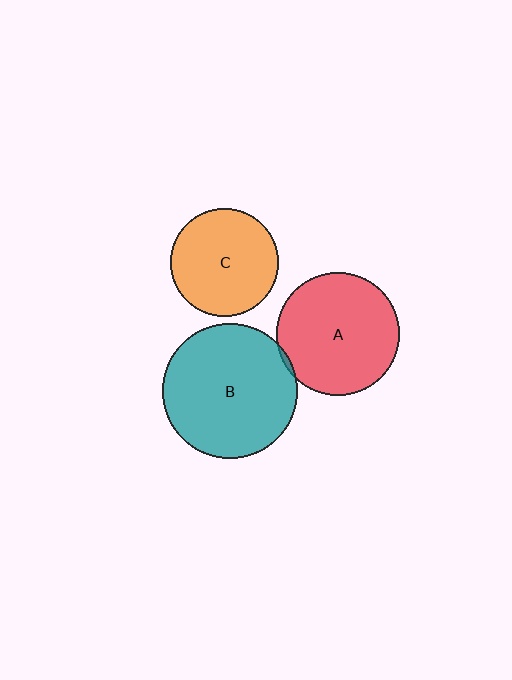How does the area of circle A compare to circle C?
Approximately 1.3 times.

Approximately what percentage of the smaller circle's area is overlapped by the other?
Approximately 5%.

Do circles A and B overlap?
Yes.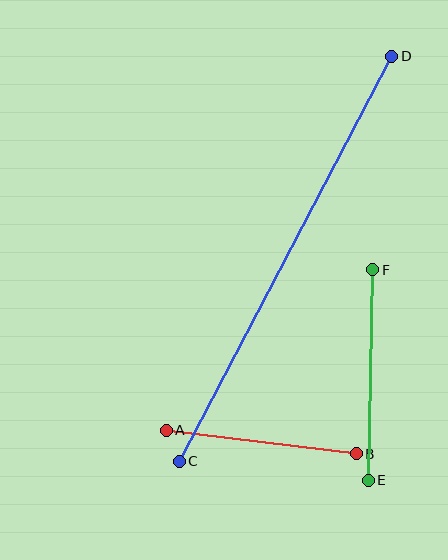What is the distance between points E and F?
The distance is approximately 211 pixels.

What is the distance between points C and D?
The distance is approximately 457 pixels.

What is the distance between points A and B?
The distance is approximately 192 pixels.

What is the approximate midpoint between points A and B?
The midpoint is at approximately (261, 442) pixels.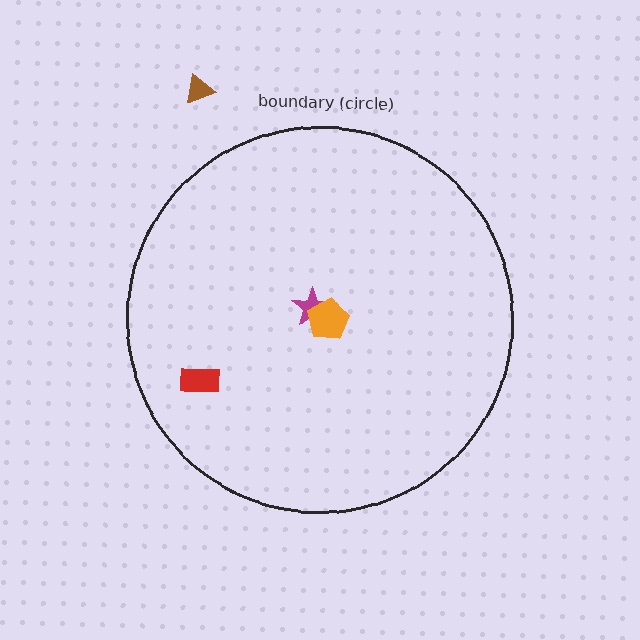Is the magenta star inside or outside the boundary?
Inside.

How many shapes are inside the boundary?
3 inside, 1 outside.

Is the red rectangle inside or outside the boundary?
Inside.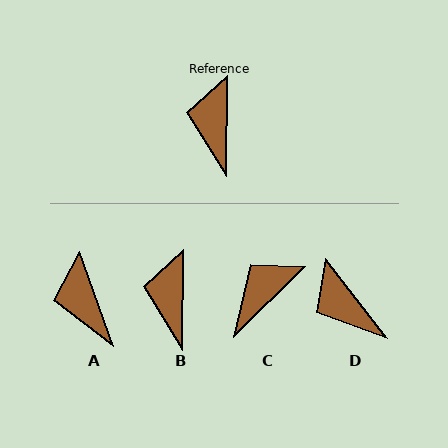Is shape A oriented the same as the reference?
No, it is off by about 20 degrees.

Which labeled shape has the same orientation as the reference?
B.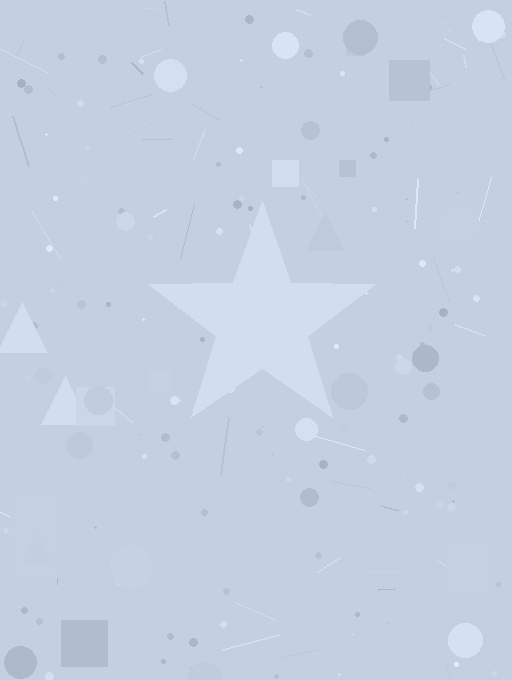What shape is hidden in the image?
A star is hidden in the image.